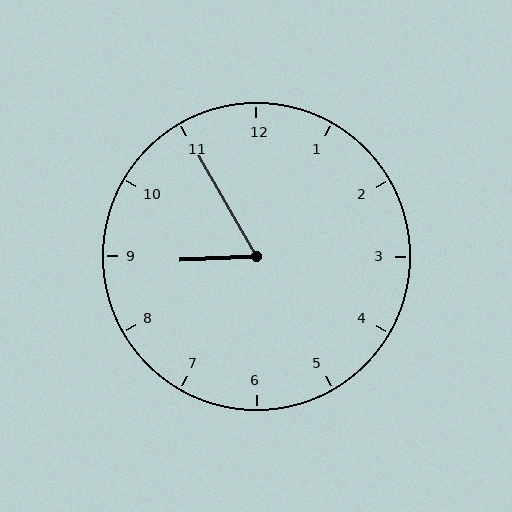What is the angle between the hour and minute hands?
Approximately 62 degrees.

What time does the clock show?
8:55.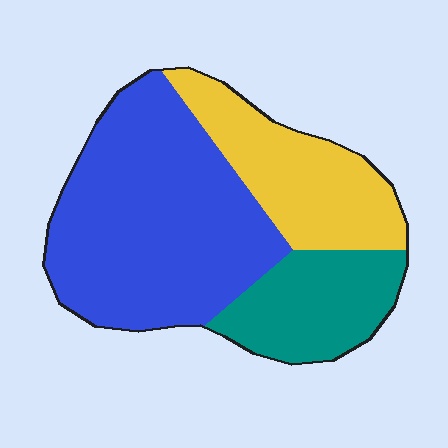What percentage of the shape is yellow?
Yellow covers around 25% of the shape.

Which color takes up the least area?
Teal, at roughly 20%.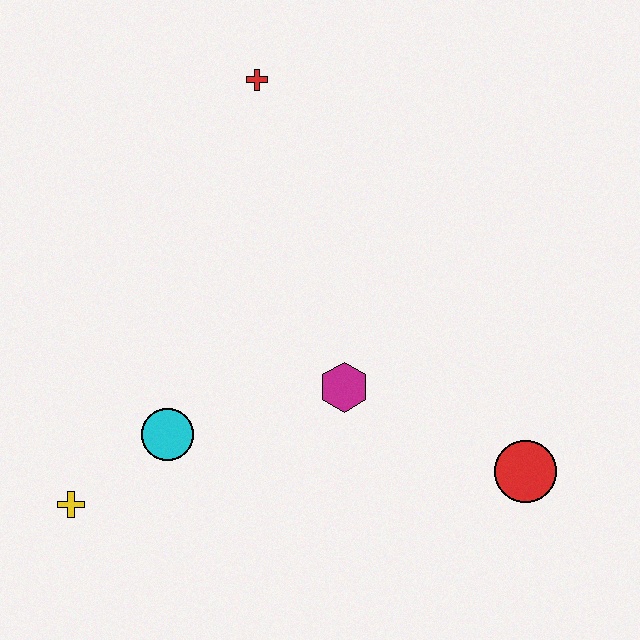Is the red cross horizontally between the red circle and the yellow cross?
Yes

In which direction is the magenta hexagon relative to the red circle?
The magenta hexagon is to the left of the red circle.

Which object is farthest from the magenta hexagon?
The red cross is farthest from the magenta hexagon.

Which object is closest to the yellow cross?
The cyan circle is closest to the yellow cross.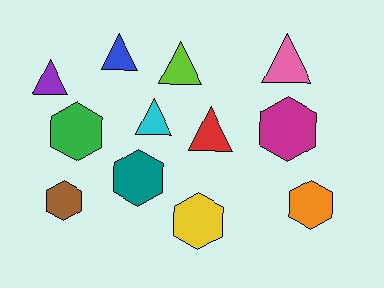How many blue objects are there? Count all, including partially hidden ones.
There is 1 blue object.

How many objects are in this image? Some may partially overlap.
There are 12 objects.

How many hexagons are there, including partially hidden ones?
There are 6 hexagons.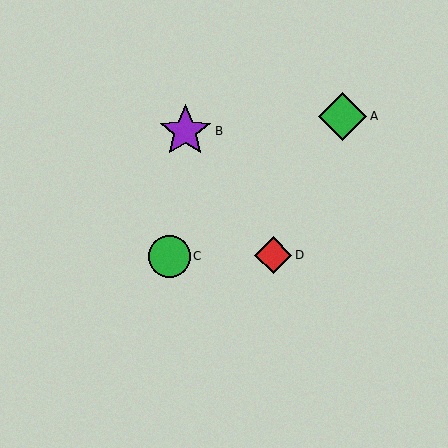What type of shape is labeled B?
Shape B is a purple star.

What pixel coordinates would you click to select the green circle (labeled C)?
Click at (169, 256) to select the green circle C.